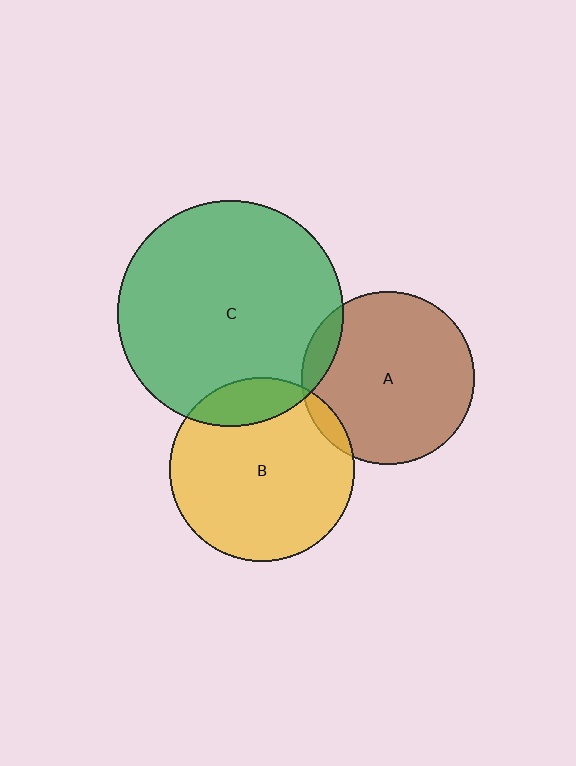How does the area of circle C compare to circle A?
Approximately 1.7 times.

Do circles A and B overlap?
Yes.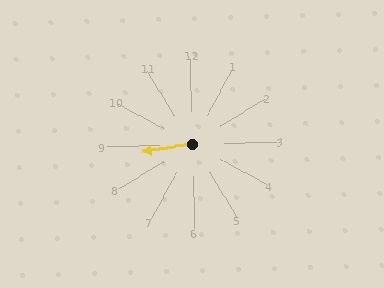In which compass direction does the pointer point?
West.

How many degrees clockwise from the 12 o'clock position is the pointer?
Approximately 262 degrees.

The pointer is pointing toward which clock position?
Roughly 9 o'clock.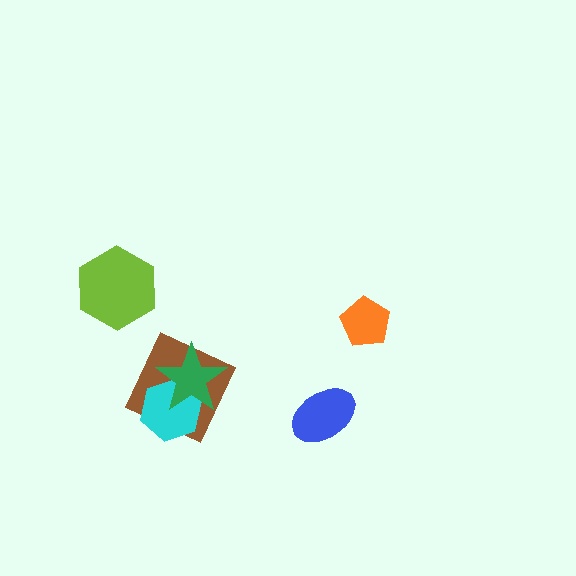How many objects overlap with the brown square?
2 objects overlap with the brown square.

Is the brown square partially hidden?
Yes, it is partially covered by another shape.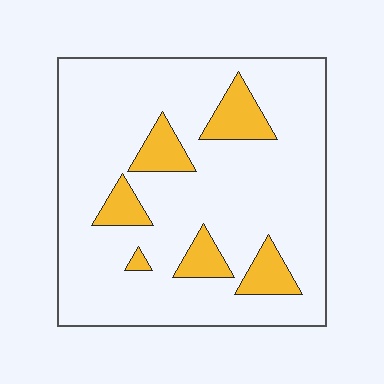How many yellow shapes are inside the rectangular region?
6.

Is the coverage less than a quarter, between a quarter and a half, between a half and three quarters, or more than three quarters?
Less than a quarter.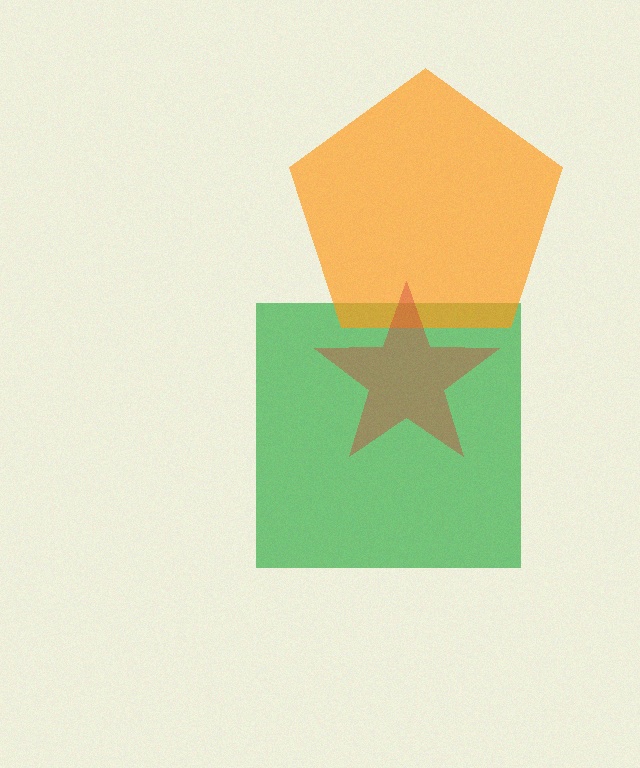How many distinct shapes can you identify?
There are 3 distinct shapes: a green square, an orange pentagon, a red star.